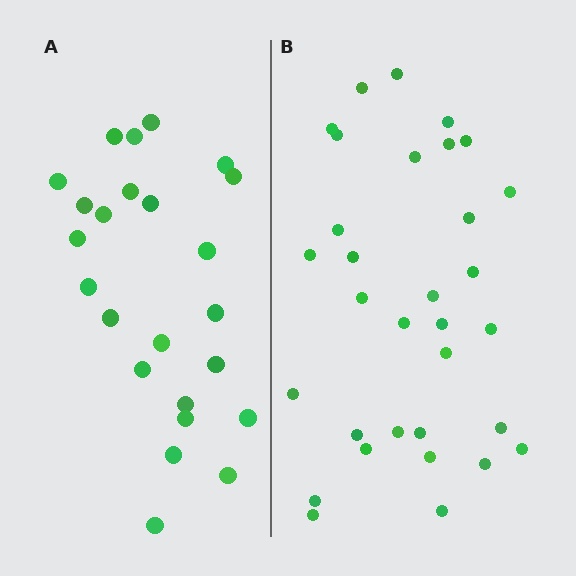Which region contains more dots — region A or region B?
Region B (the right region) has more dots.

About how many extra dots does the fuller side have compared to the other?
Region B has roughly 8 or so more dots than region A.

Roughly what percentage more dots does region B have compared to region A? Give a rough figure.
About 35% more.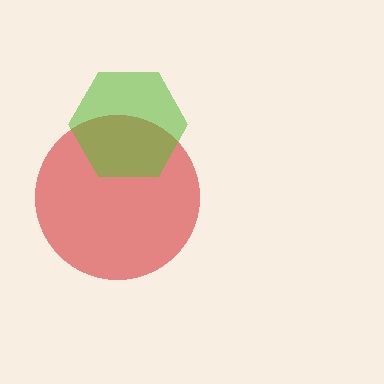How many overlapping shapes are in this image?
There are 2 overlapping shapes in the image.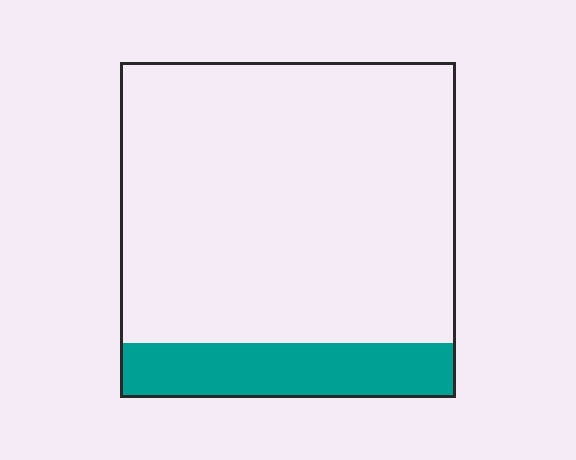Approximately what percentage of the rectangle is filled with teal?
Approximately 15%.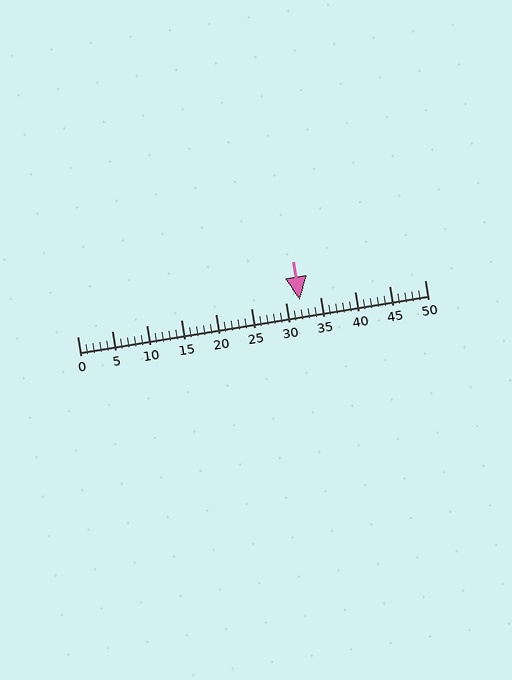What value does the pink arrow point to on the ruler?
The pink arrow points to approximately 32.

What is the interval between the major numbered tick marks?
The major tick marks are spaced 5 units apart.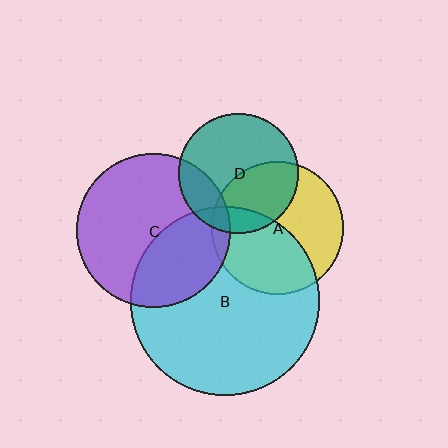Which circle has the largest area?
Circle B (cyan).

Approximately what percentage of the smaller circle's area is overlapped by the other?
Approximately 45%.